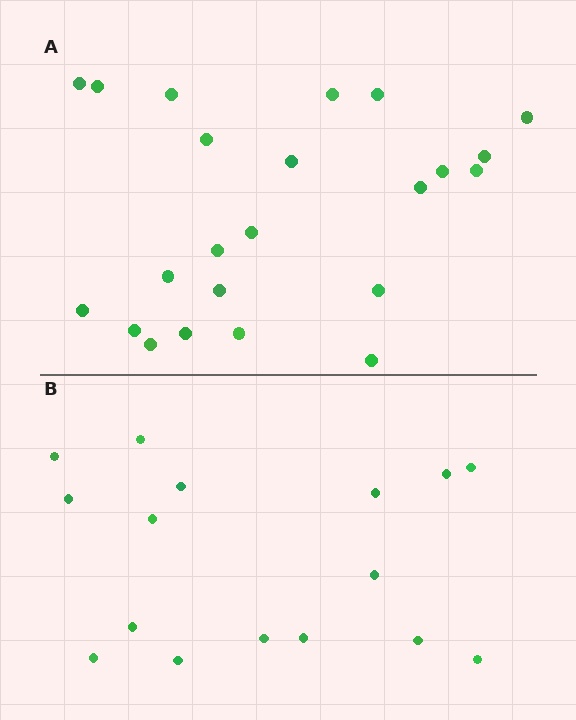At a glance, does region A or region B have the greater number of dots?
Region A (the top region) has more dots.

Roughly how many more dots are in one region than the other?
Region A has roughly 8 or so more dots than region B.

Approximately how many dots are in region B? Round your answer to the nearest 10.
About 20 dots. (The exact count is 16, which rounds to 20.)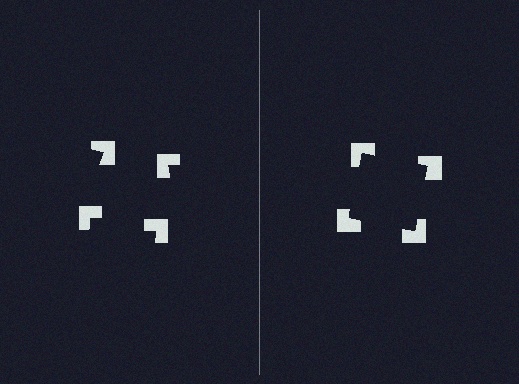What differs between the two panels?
The notched squares are positioned identically on both sides; only the wedge orientations differ. On the right they align to a square; on the left they are misaligned.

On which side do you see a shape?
An illusory square appears on the right side. On the left side the wedge cuts are rotated, so no coherent shape forms.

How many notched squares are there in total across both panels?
8 — 4 on each side.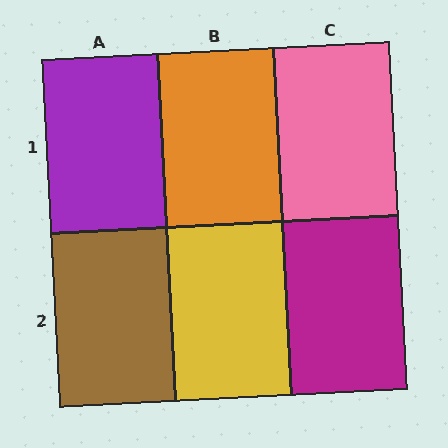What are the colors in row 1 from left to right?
Purple, orange, pink.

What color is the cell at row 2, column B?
Yellow.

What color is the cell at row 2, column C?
Magenta.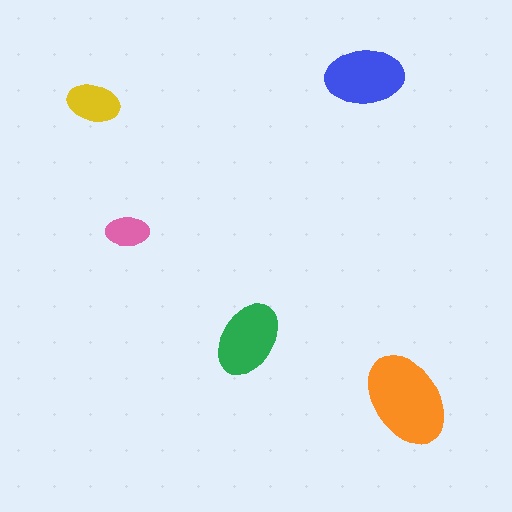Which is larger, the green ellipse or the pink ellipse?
The green one.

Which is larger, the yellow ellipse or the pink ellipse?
The yellow one.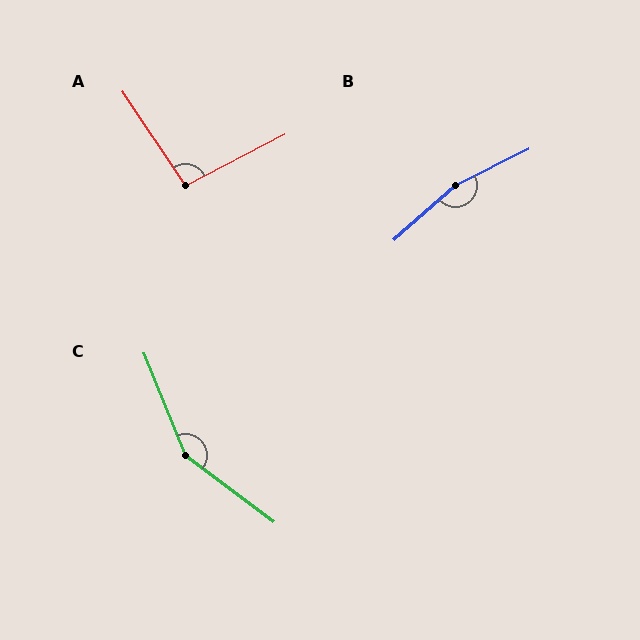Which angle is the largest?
B, at approximately 165 degrees.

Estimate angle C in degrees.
Approximately 149 degrees.